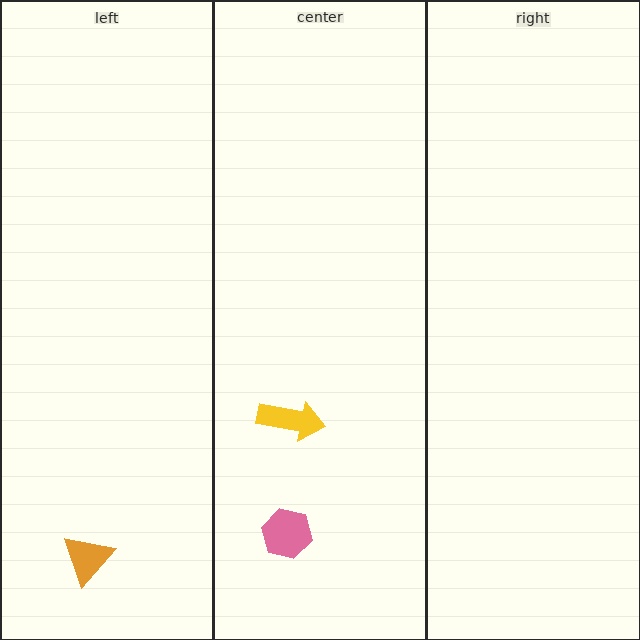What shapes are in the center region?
The yellow arrow, the pink hexagon.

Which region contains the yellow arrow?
The center region.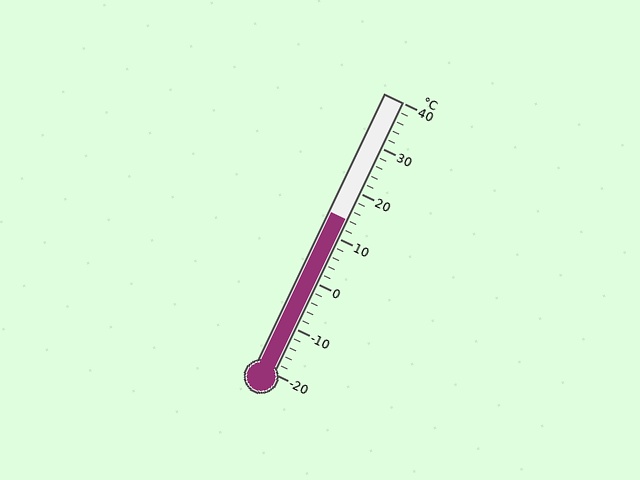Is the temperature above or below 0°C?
The temperature is above 0°C.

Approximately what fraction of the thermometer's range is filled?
The thermometer is filled to approximately 55% of its range.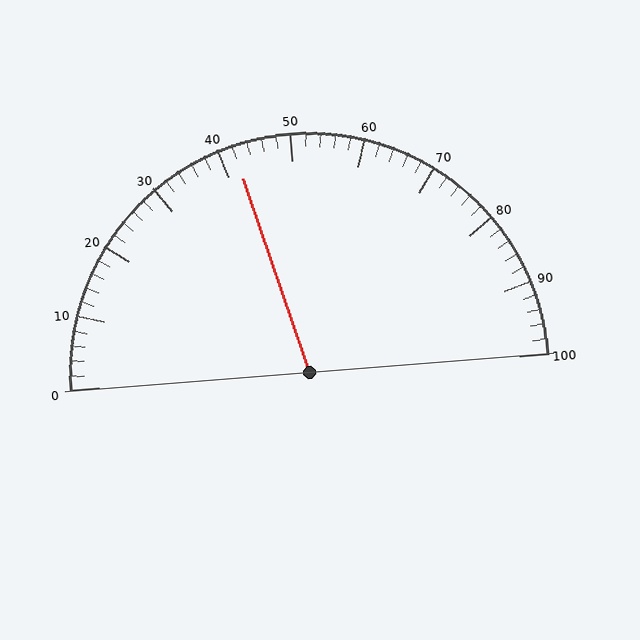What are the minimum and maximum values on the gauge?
The gauge ranges from 0 to 100.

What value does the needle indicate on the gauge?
The needle indicates approximately 42.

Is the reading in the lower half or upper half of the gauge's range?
The reading is in the lower half of the range (0 to 100).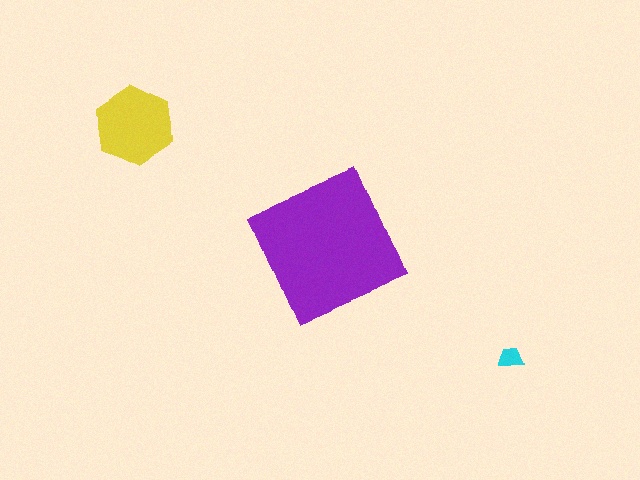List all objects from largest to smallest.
The purple square, the yellow hexagon, the cyan trapezoid.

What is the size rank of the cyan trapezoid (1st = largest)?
3rd.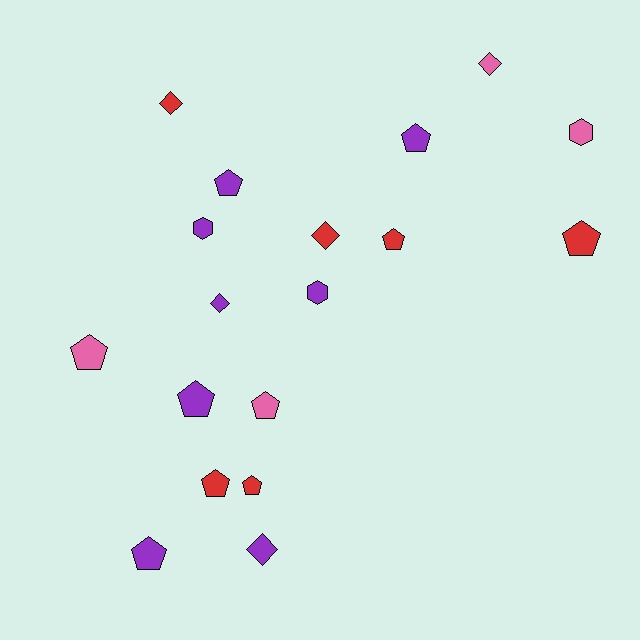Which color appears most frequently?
Purple, with 8 objects.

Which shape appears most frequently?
Pentagon, with 10 objects.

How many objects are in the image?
There are 18 objects.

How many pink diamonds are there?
There is 1 pink diamond.